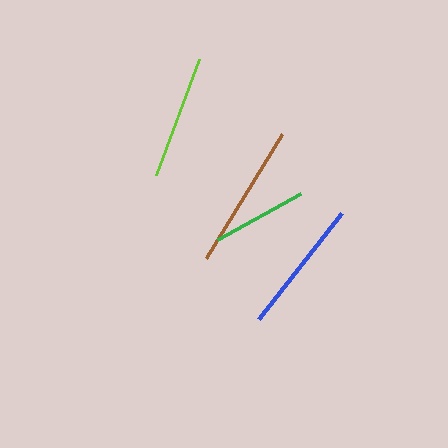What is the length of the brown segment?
The brown segment is approximately 145 pixels long.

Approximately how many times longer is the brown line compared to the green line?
The brown line is approximately 1.5 times the length of the green line.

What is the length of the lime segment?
The lime segment is approximately 123 pixels long.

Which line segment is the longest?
The brown line is the longest at approximately 145 pixels.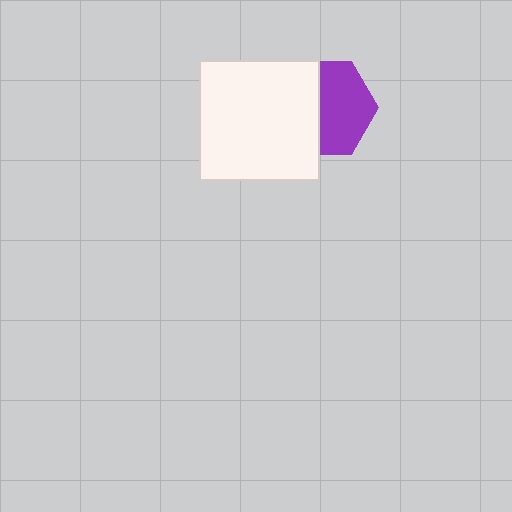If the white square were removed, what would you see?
You would see the complete purple hexagon.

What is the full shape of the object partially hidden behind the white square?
The partially hidden object is a purple hexagon.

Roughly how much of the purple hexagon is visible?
About half of it is visible (roughly 57%).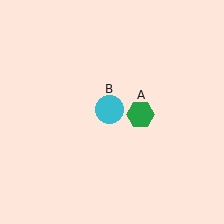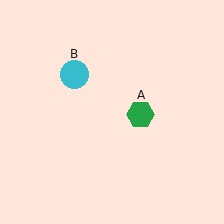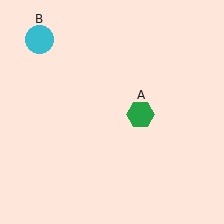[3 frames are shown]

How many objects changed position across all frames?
1 object changed position: cyan circle (object B).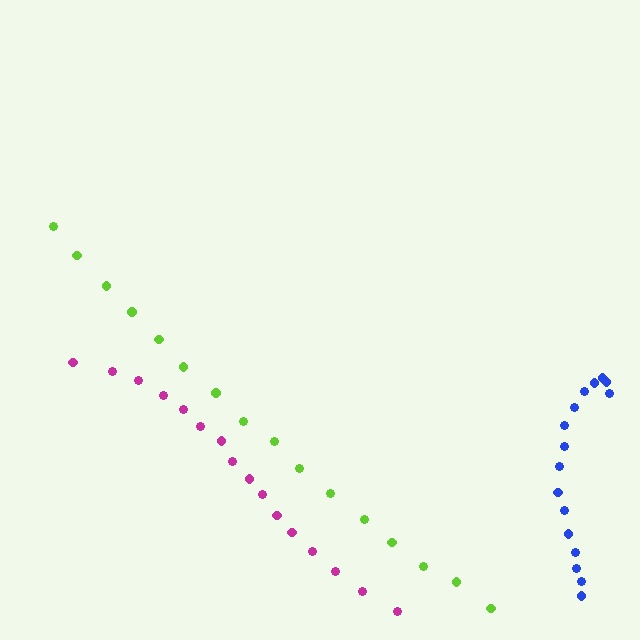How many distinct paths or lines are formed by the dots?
There are 3 distinct paths.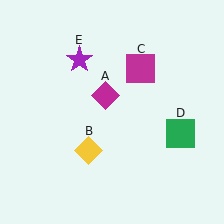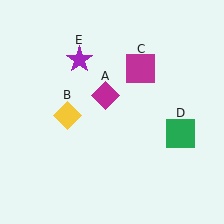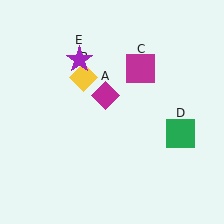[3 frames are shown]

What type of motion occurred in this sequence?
The yellow diamond (object B) rotated clockwise around the center of the scene.